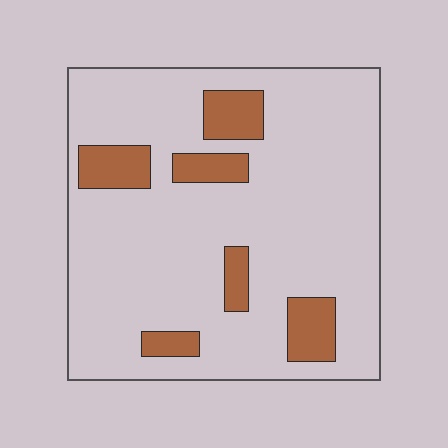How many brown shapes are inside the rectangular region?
6.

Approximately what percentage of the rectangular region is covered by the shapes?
Approximately 15%.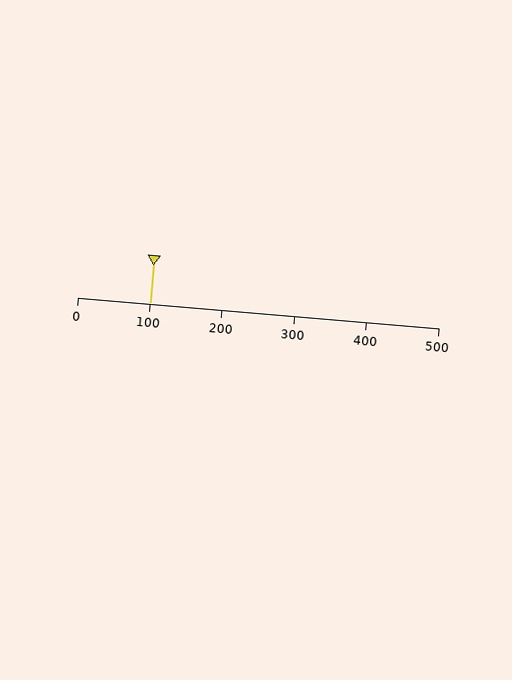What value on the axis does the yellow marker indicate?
The marker indicates approximately 100.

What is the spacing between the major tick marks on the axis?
The major ticks are spaced 100 apart.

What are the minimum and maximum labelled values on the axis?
The axis runs from 0 to 500.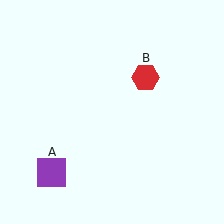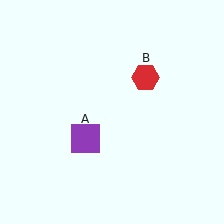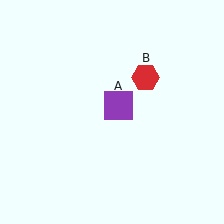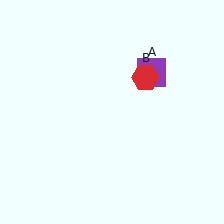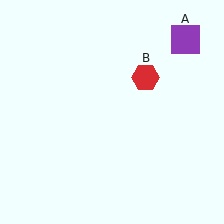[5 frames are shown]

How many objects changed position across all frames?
1 object changed position: purple square (object A).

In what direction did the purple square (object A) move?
The purple square (object A) moved up and to the right.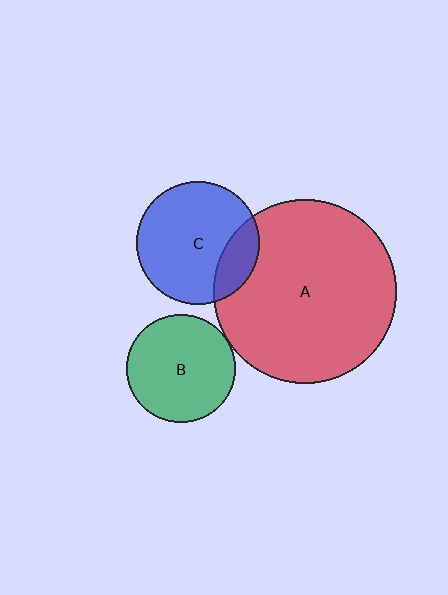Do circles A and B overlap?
Yes.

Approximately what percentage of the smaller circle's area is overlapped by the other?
Approximately 5%.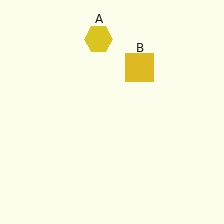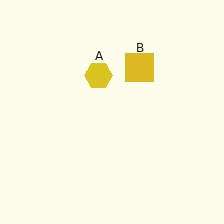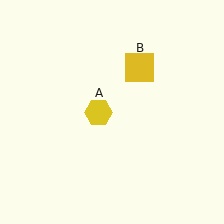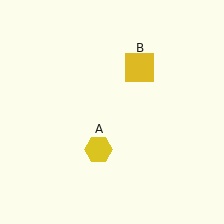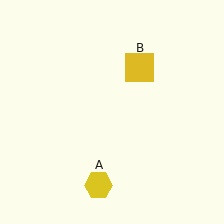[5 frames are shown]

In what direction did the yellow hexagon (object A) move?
The yellow hexagon (object A) moved down.